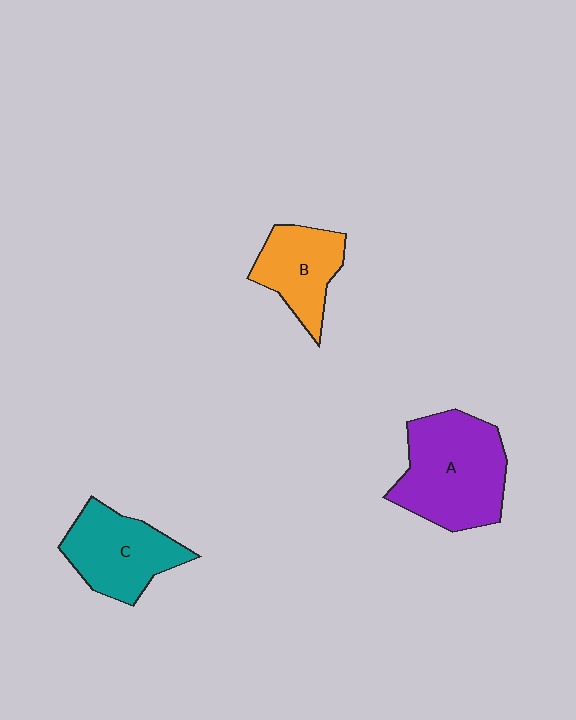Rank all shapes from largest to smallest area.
From largest to smallest: A (purple), C (teal), B (orange).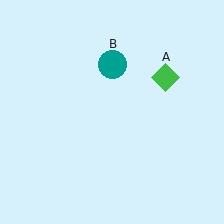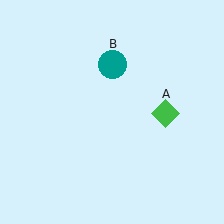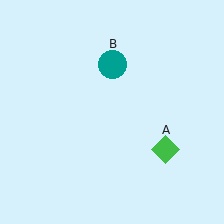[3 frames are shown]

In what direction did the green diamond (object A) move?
The green diamond (object A) moved down.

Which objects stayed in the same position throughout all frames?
Teal circle (object B) remained stationary.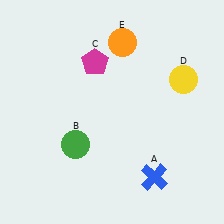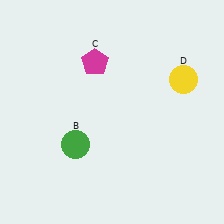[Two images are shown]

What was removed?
The orange circle (E), the blue cross (A) were removed in Image 2.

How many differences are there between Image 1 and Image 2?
There are 2 differences between the two images.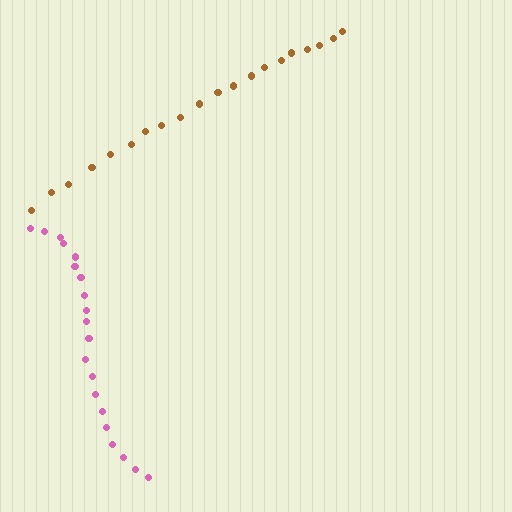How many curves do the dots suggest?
There are 2 distinct paths.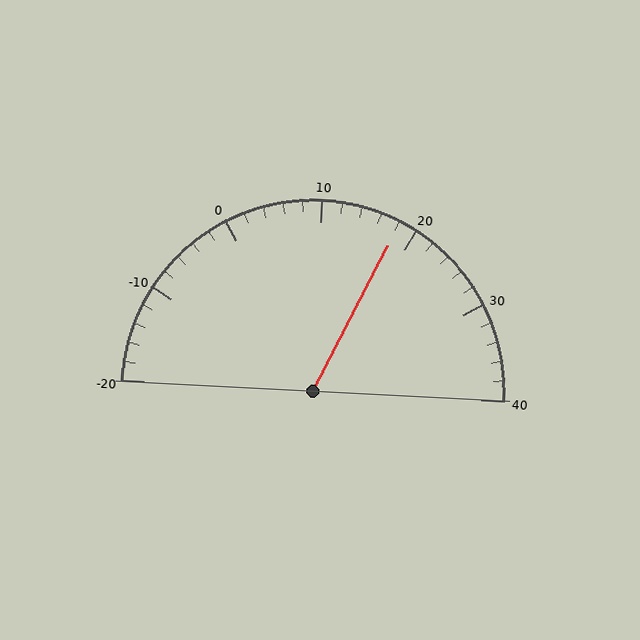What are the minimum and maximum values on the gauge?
The gauge ranges from -20 to 40.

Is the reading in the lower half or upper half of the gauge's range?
The reading is in the upper half of the range (-20 to 40).